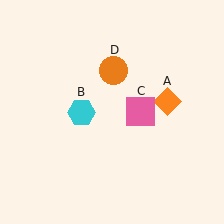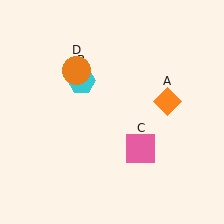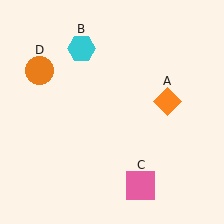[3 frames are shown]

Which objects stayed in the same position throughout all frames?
Orange diamond (object A) remained stationary.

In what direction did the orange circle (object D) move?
The orange circle (object D) moved left.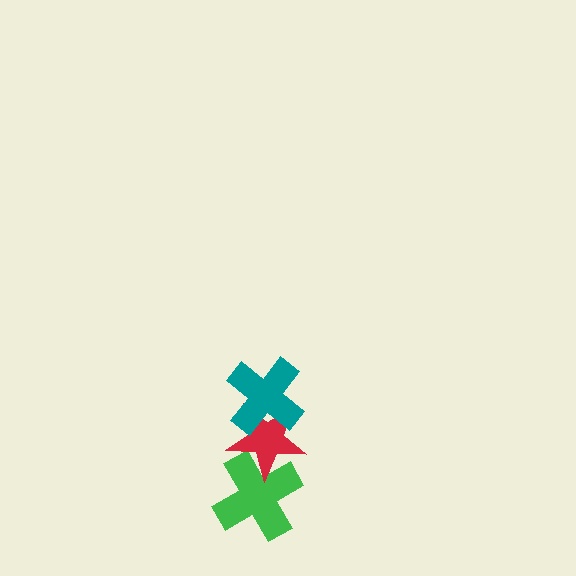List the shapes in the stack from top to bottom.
From top to bottom: the teal cross, the red star, the green cross.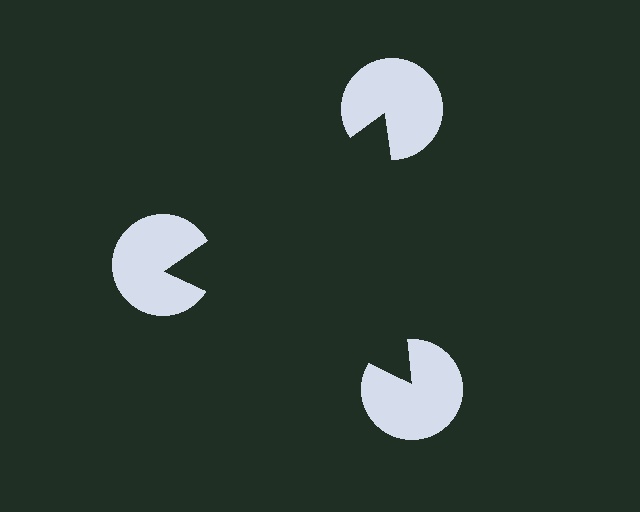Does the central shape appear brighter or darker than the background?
It typically appears slightly darker than the background, even though no actual brightness change is drawn.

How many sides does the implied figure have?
3 sides.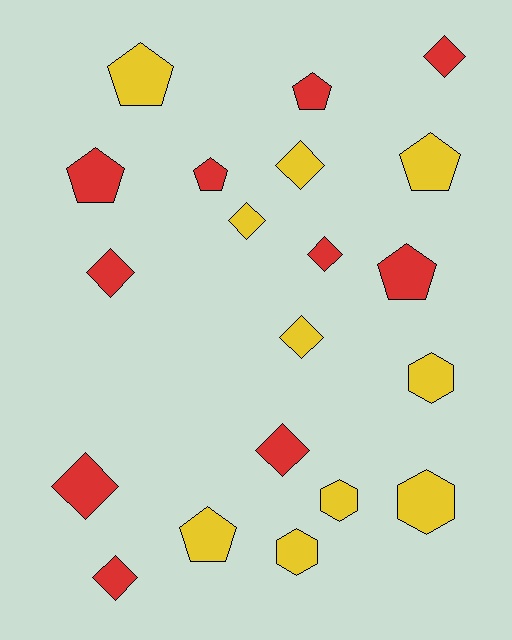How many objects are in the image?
There are 20 objects.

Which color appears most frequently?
Red, with 10 objects.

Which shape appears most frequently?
Diamond, with 9 objects.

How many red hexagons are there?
There are no red hexagons.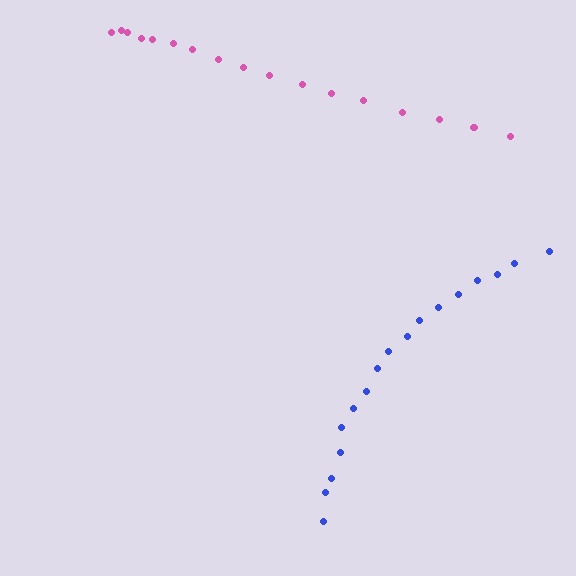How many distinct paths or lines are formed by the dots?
There are 2 distinct paths.